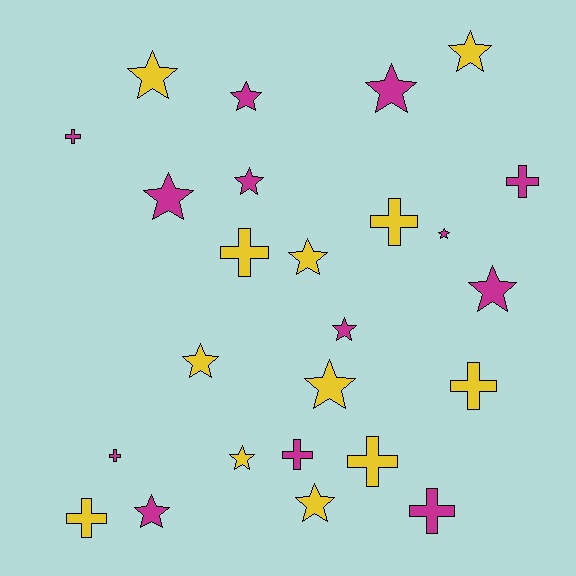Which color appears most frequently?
Magenta, with 13 objects.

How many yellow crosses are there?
There are 5 yellow crosses.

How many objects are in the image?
There are 25 objects.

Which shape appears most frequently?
Star, with 15 objects.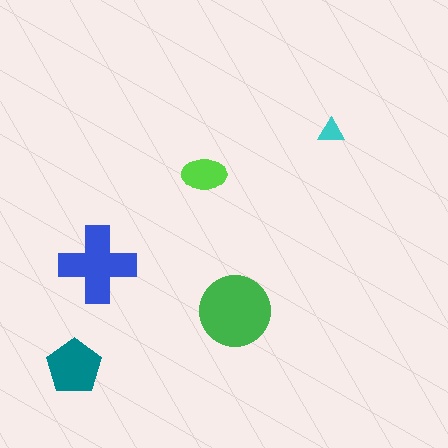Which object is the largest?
The green circle.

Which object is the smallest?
The cyan triangle.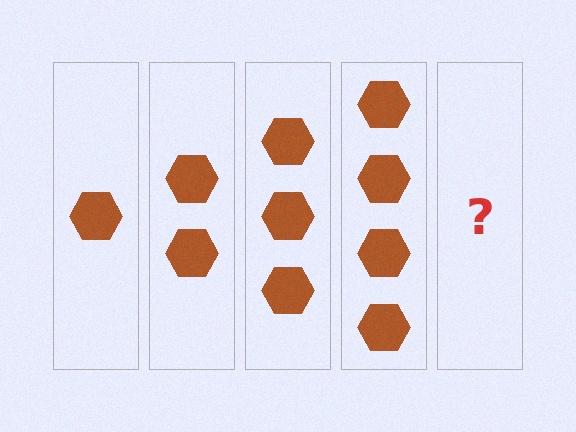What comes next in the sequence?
The next element should be 5 hexagons.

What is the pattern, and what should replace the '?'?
The pattern is that each step adds one more hexagon. The '?' should be 5 hexagons.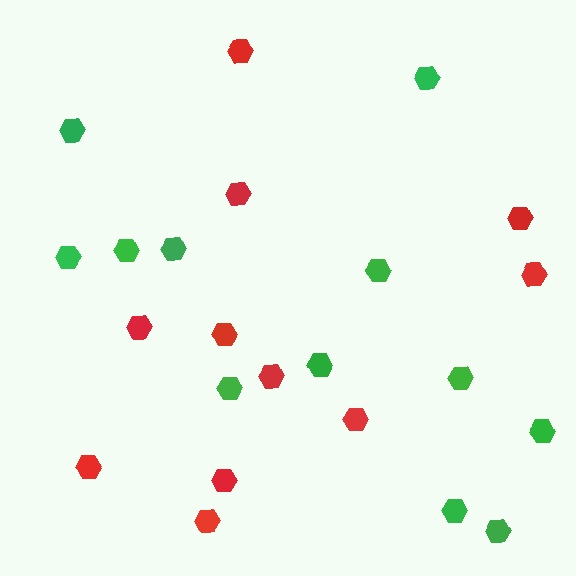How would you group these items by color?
There are 2 groups: one group of green hexagons (12) and one group of red hexagons (11).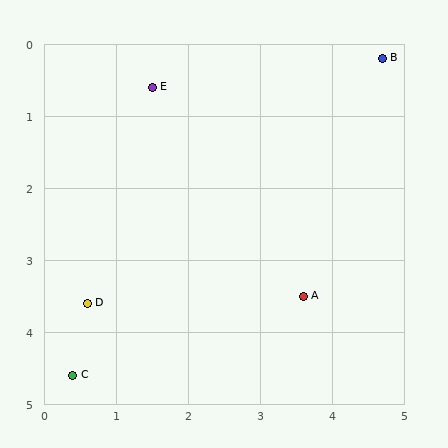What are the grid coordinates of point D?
Point D is at approximately (0.6, 3.6).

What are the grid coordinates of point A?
Point A is at approximately (3.6, 3.5).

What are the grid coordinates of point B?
Point B is at approximately (4.7, 0.2).